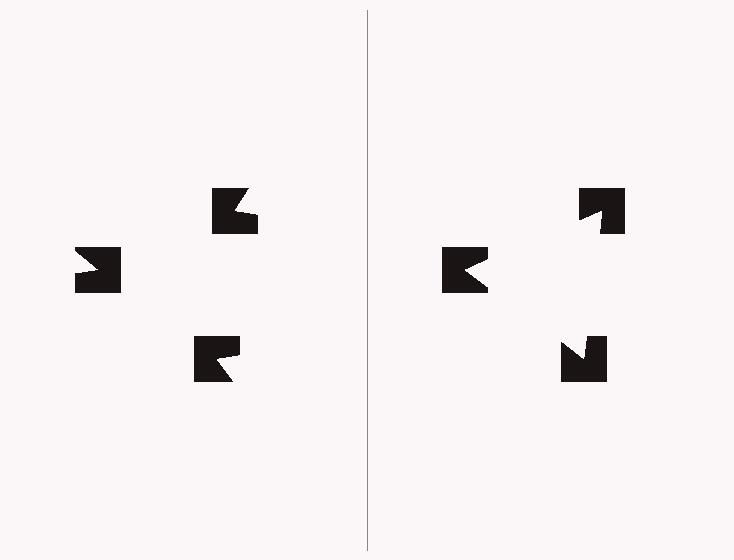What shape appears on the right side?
An illusory triangle.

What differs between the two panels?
The notched squares are positioned identically on both sides; only the wedge orientations differ. On the right they align to a triangle; on the left they are misaligned.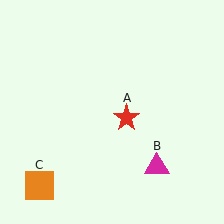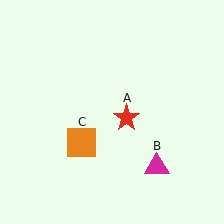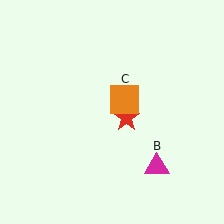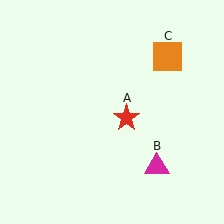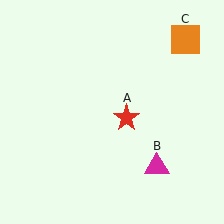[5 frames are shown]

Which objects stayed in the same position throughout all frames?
Red star (object A) and magenta triangle (object B) remained stationary.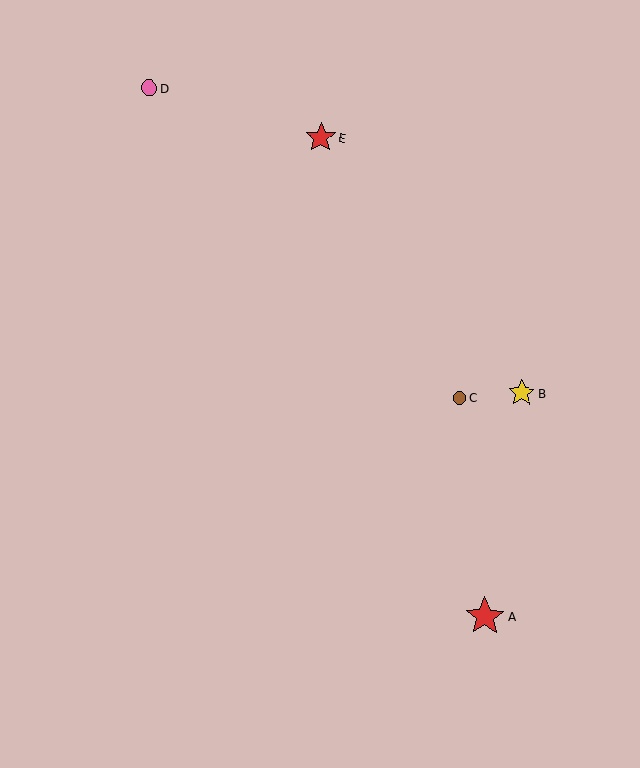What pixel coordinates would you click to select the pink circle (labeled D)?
Click at (149, 88) to select the pink circle D.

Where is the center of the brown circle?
The center of the brown circle is at (459, 398).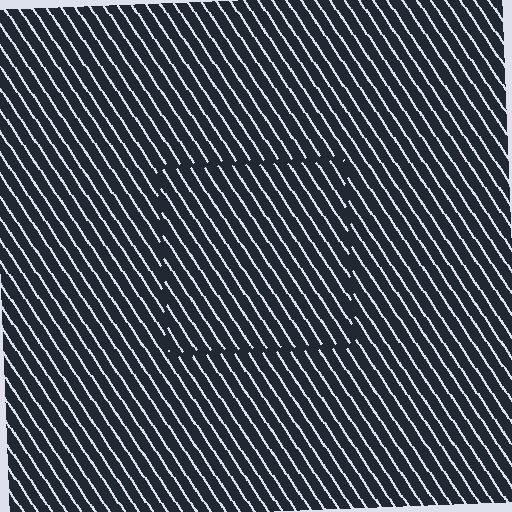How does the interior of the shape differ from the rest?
The interior of the shape contains the same grating, shifted by half a period — the contour is defined by the phase discontinuity where line-ends from the inner and outer gratings abut.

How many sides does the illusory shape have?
4 sides — the line-ends trace a square.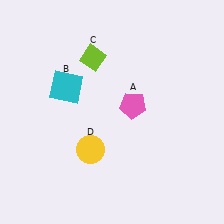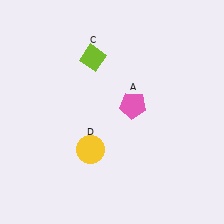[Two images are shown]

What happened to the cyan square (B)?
The cyan square (B) was removed in Image 2. It was in the top-left area of Image 1.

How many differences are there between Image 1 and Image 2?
There is 1 difference between the two images.